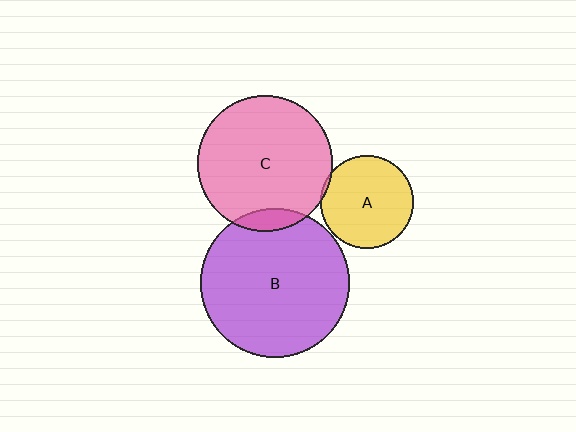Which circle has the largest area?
Circle B (purple).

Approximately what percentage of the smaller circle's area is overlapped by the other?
Approximately 5%.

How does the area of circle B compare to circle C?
Approximately 1.2 times.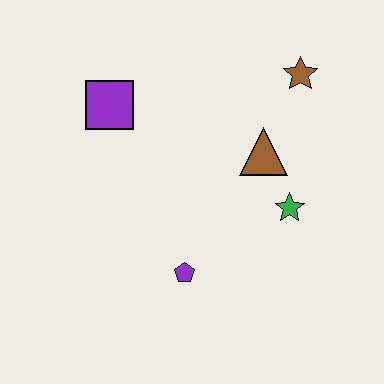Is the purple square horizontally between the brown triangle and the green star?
No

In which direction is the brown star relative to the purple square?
The brown star is to the right of the purple square.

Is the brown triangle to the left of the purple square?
No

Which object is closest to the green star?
The brown triangle is closest to the green star.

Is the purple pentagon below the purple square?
Yes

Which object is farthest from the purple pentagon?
The brown star is farthest from the purple pentagon.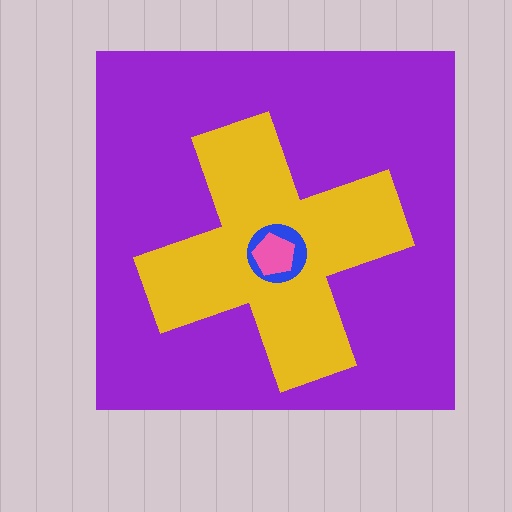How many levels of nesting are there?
4.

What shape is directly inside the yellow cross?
The blue circle.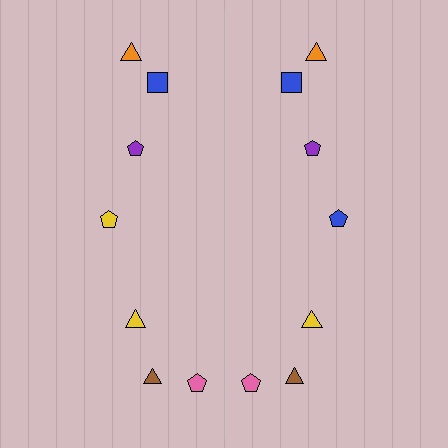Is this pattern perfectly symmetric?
No, the pattern is not perfectly symmetric. The blue pentagon on the right side breaks the symmetry — its mirror counterpart is yellow.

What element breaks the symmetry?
The blue pentagon on the right side breaks the symmetry — its mirror counterpart is yellow.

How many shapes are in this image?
There are 14 shapes in this image.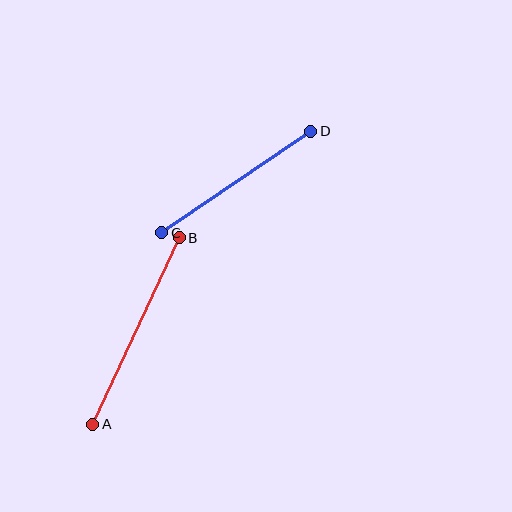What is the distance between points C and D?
The distance is approximately 180 pixels.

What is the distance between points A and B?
The distance is approximately 206 pixels.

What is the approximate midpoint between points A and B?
The midpoint is at approximately (136, 331) pixels.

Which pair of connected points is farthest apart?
Points A and B are farthest apart.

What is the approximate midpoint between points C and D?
The midpoint is at approximately (236, 182) pixels.